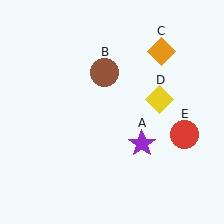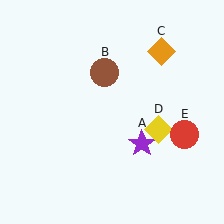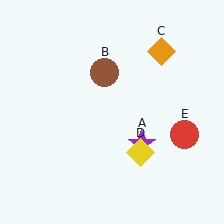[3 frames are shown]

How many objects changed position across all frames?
1 object changed position: yellow diamond (object D).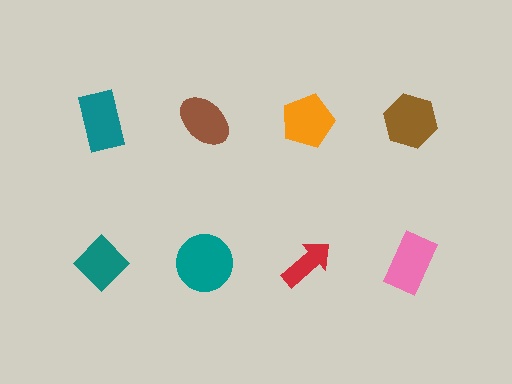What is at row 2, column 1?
A teal diamond.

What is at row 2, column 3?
A red arrow.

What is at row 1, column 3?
An orange pentagon.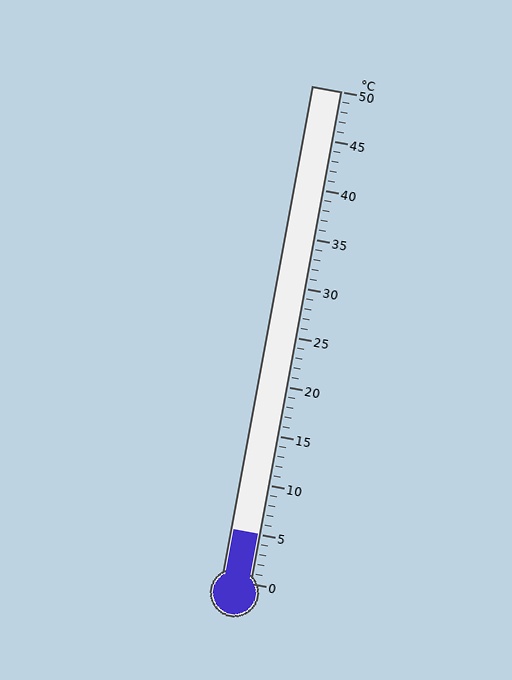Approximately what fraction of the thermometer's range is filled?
The thermometer is filled to approximately 10% of its range.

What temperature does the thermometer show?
The thermometer shows approximately 5°C.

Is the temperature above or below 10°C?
The temperature is below 10°C.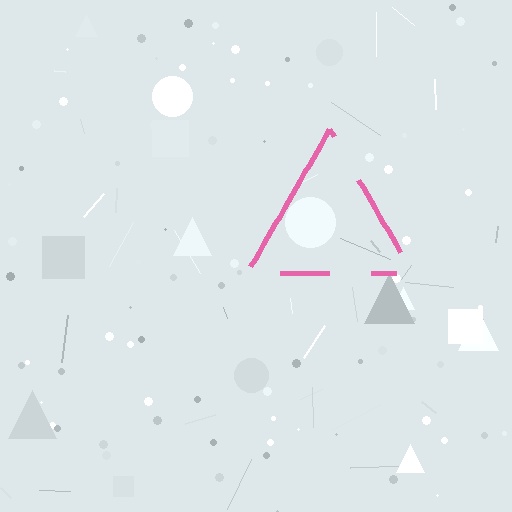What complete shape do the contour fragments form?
The contour fragments form a triangle.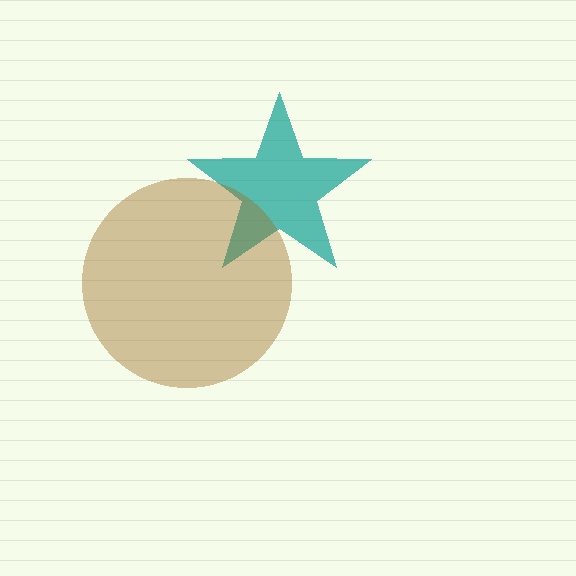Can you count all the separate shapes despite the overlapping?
Yes, there are 2 separate shapes.